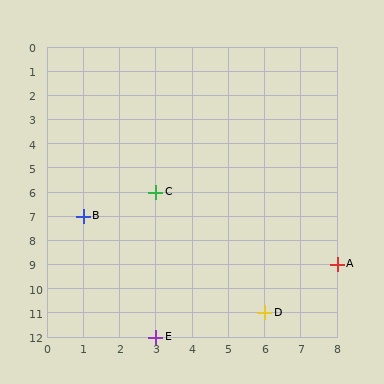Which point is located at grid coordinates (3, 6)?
Point C is at (3, 6).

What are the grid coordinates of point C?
Point C is at grid coordinates (3, 6).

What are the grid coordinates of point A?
Point A is at grid coordinates (8, 9).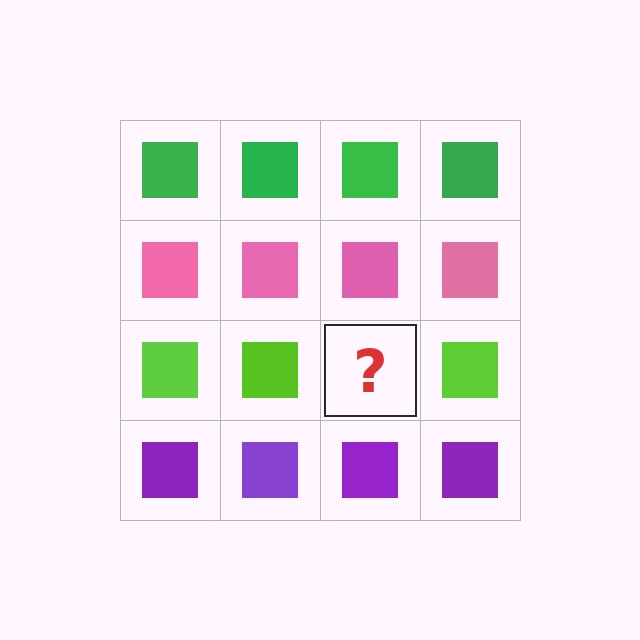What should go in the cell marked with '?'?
The missing cell should contain a lime square.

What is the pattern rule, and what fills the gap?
The rule is that each row has a consistent color. The gap should be filled with a lime square.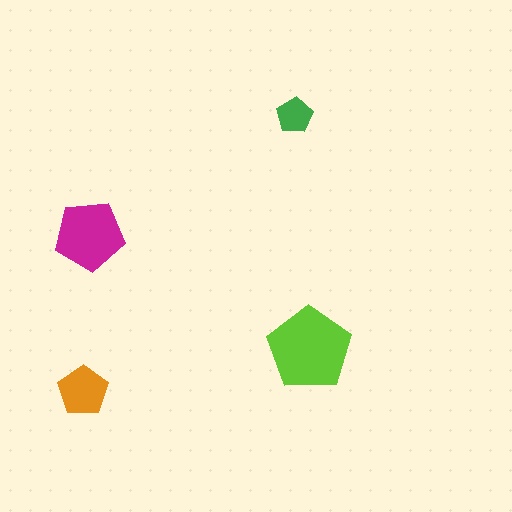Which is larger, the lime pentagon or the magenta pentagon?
The lime one.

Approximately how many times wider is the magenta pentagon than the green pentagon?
About 2 times wider.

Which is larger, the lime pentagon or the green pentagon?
The lime one.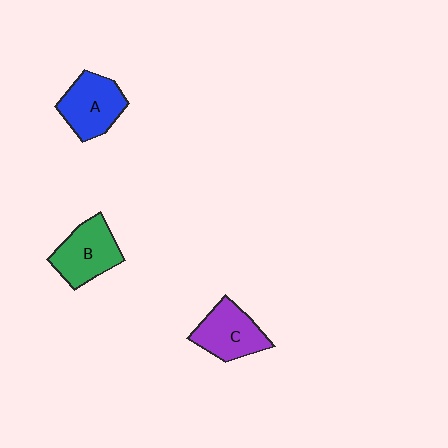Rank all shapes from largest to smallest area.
From largest to smallest: B (green), A (blue), C (purple).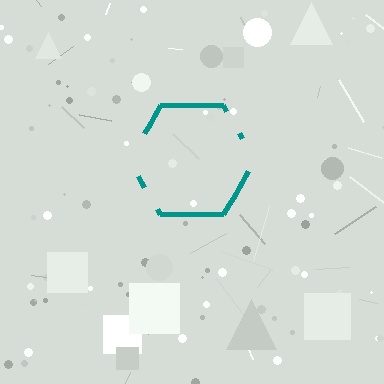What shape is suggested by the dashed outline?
The dashed outline suggests a hexagon.